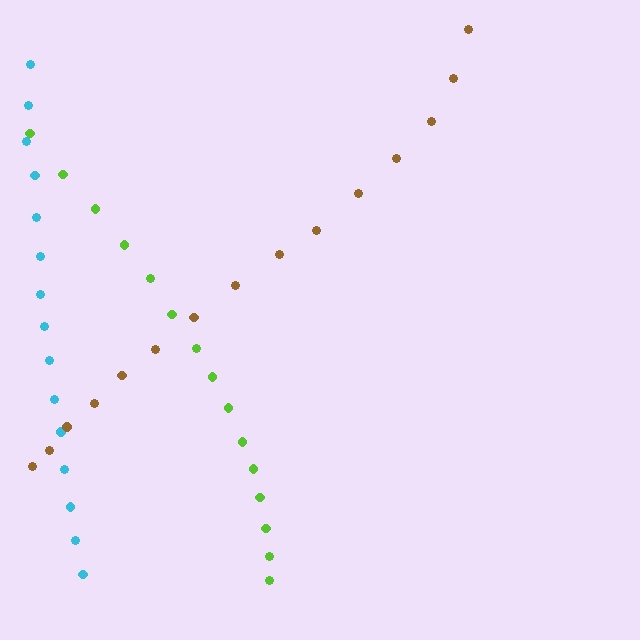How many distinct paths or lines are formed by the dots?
There are 3 distinct paths.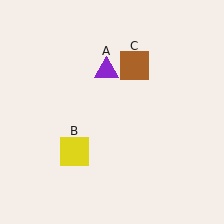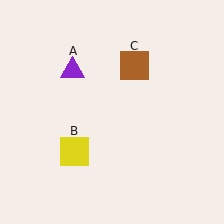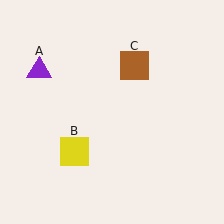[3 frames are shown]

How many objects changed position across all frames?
1 object changed position: purple triangle (object A).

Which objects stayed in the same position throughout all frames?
Yellow square (object B) and brown square (object C) remained stationary.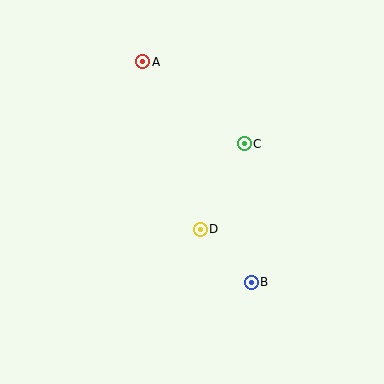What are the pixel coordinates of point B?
Point B is at (251, 282).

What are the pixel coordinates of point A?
Point A is at (143, 62).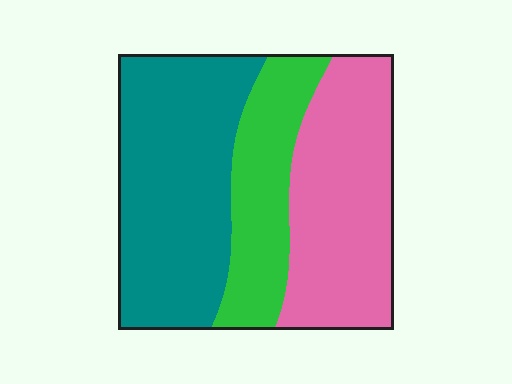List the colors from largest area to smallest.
From largest to smallest: teal, pink, green.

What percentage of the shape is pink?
Pink covers about 35% of the shape.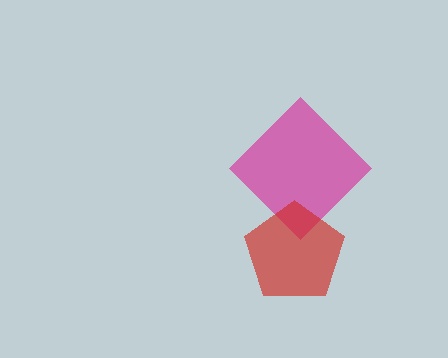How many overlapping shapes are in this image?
There are 2 overlapping shapes in the image.